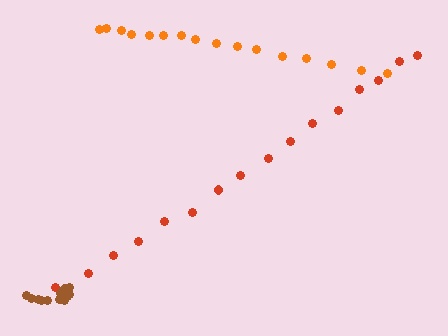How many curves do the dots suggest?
There are 3 distinct paths.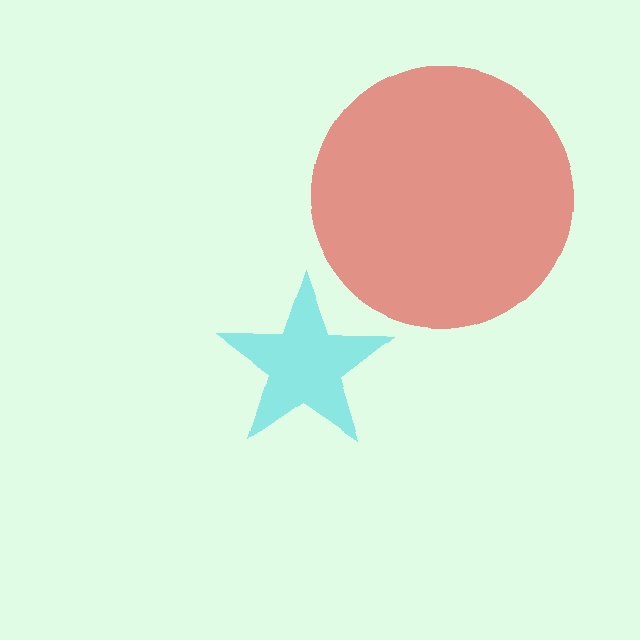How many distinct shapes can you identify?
There are 2 distinct shapes: a red circle, a cyan star.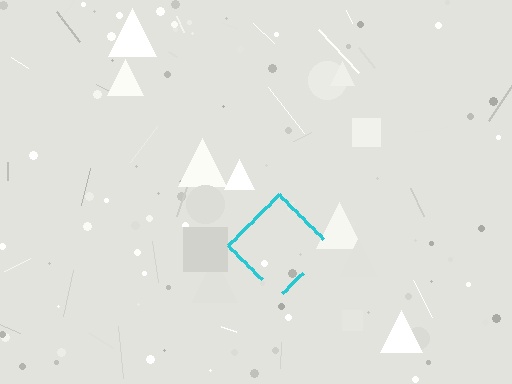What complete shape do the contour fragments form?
The contour fragments form a diamond.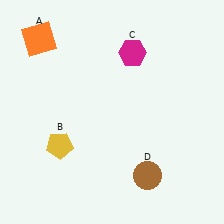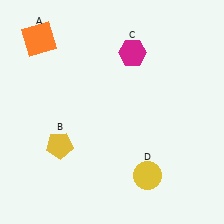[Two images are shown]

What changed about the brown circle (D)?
In Image 1, D is brown. In Image 2, it changed to yellow.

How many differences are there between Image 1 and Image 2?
There is 1 difference between the two images.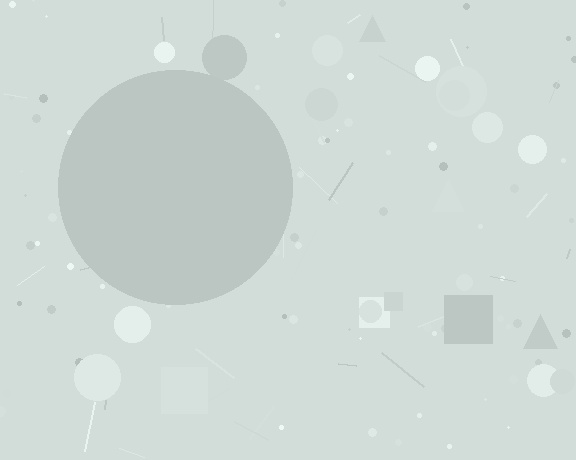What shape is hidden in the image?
A circle is hidden in the image.